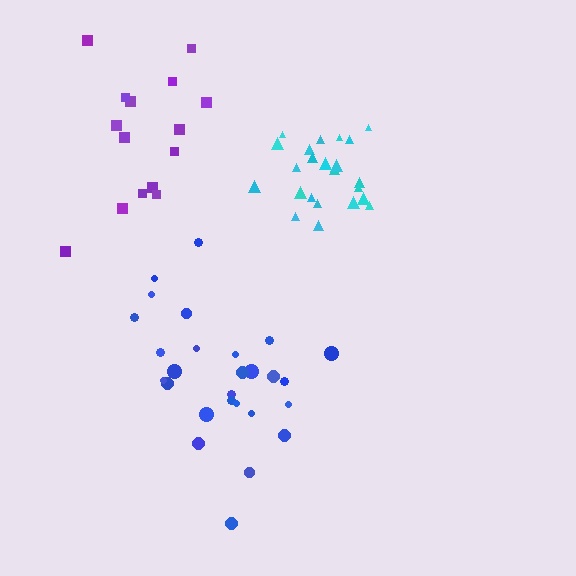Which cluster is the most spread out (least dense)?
Purple.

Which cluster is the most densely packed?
Cyan.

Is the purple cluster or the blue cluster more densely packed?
Blue.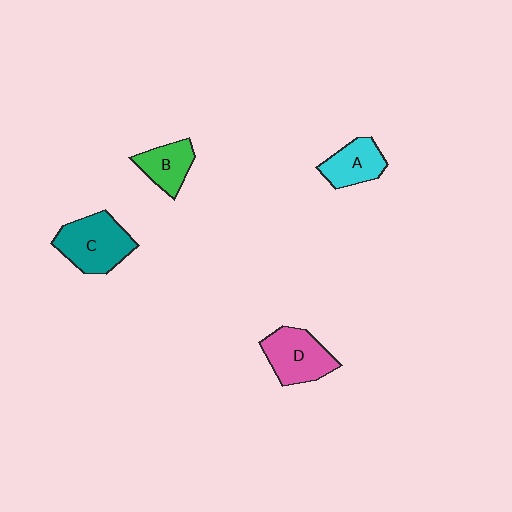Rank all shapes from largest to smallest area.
From largest to smallest: C (teal), D (pink), A (cyan), B (green).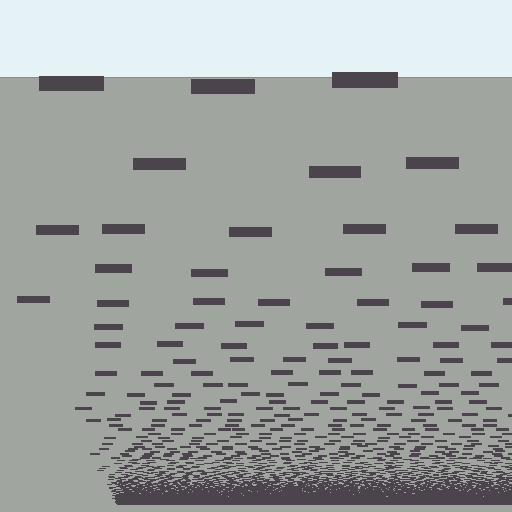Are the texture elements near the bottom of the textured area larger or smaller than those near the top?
Smaller. The gradient is inverted — elements near the bottom are smaller and denser.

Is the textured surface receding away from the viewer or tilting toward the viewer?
The surface appears to tilt toward the viewer. Texture elements get larger and sparser toward the top.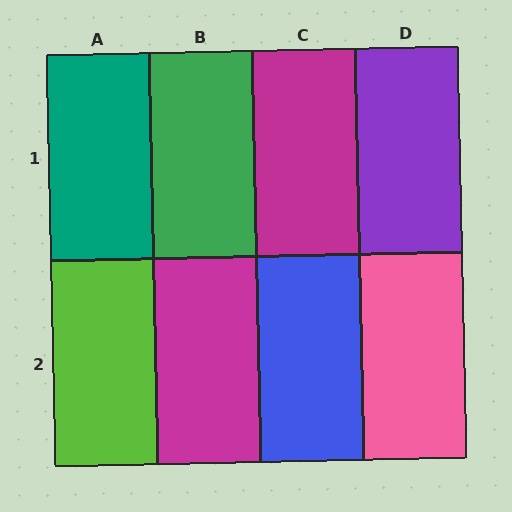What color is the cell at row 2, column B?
Magenta.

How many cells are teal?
1 cell is teal.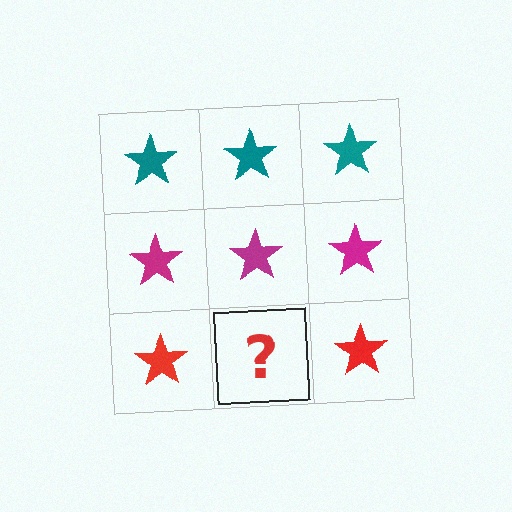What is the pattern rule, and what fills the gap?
The rule is that each row has a consistent color. The gap should be filled with a red star.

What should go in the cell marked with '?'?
The missing cell should contain a red star.